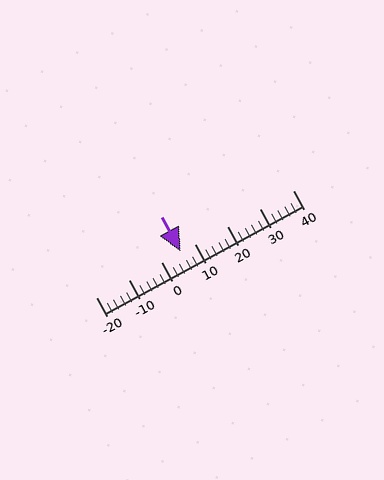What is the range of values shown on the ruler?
The ruler shows values from -20 to 40.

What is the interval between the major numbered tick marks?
The major tick marks are spaced 10 units apart.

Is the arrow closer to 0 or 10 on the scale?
The arrow is closer to 10.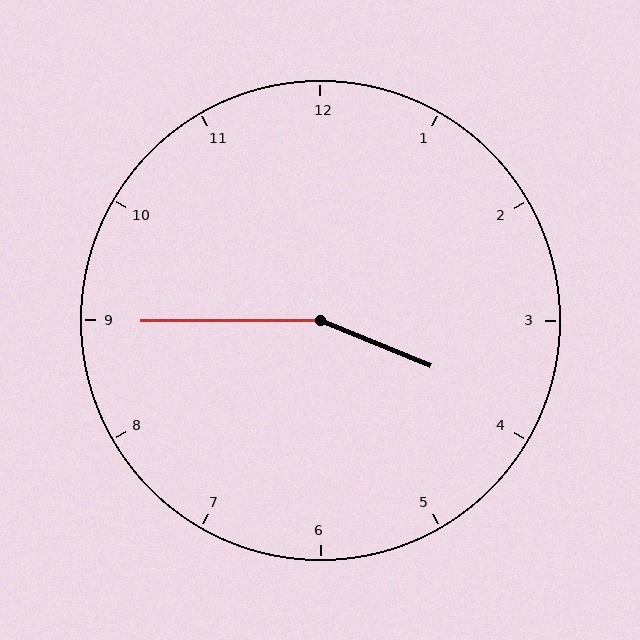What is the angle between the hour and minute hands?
Approximately 158 degrees.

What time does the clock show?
3:45.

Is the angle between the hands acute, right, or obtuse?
It is obtuse.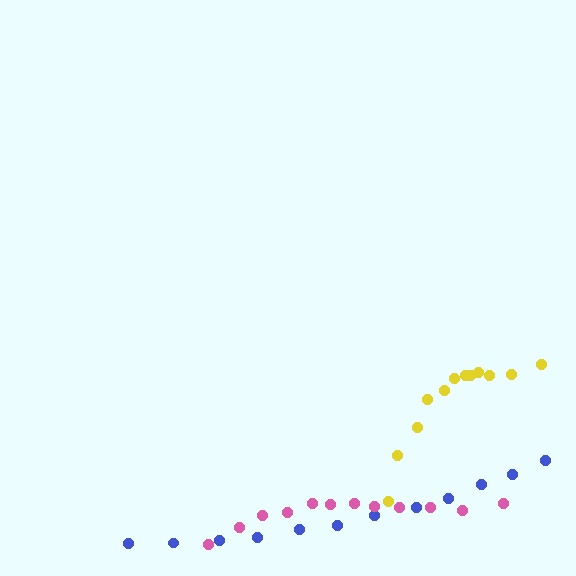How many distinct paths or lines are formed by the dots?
There are 3 distinct paths.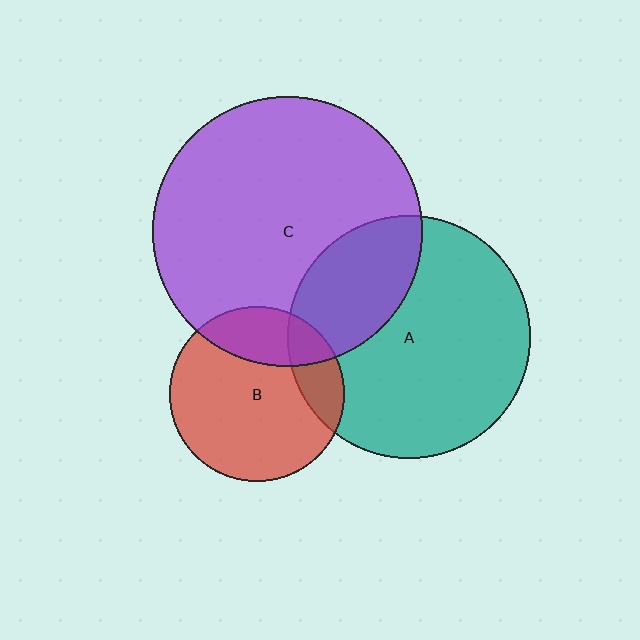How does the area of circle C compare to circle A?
Approximately 1.2 times.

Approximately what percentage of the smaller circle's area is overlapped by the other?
Approximately 15%.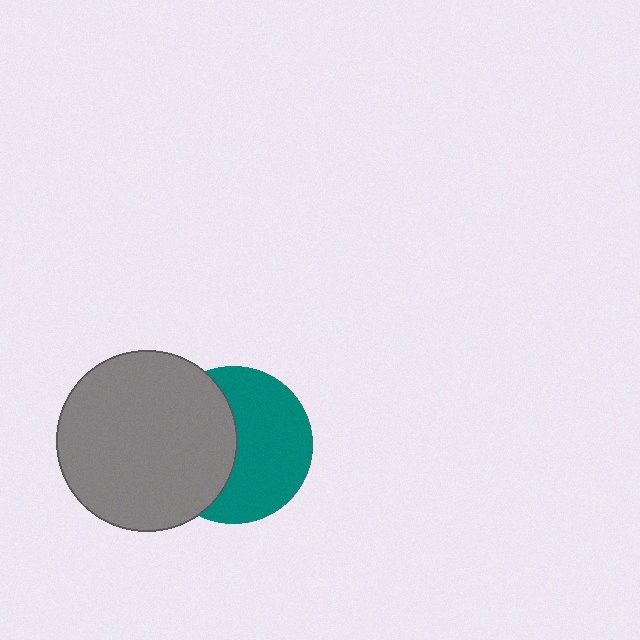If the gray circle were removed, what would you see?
You would see the complete teal circle.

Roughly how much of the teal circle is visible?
About half of it is visible (roughly 56%).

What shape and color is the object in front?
The object in front is a gray circle.